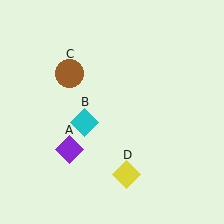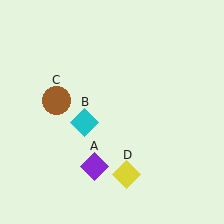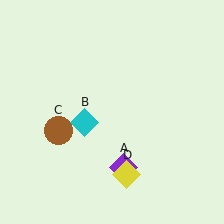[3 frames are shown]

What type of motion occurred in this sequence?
The purple diamond (object A), brown circle (object C) rotated counterclockwise around the center of the scene.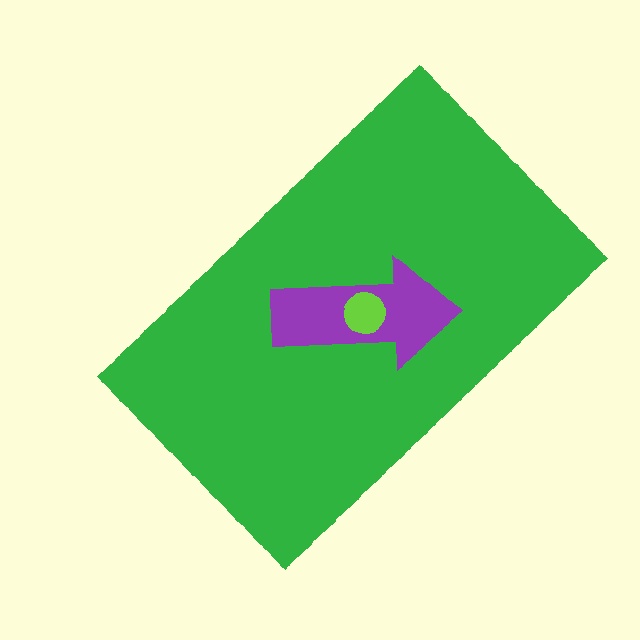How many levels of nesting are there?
3.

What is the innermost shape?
The lime circle.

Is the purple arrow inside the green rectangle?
Yes.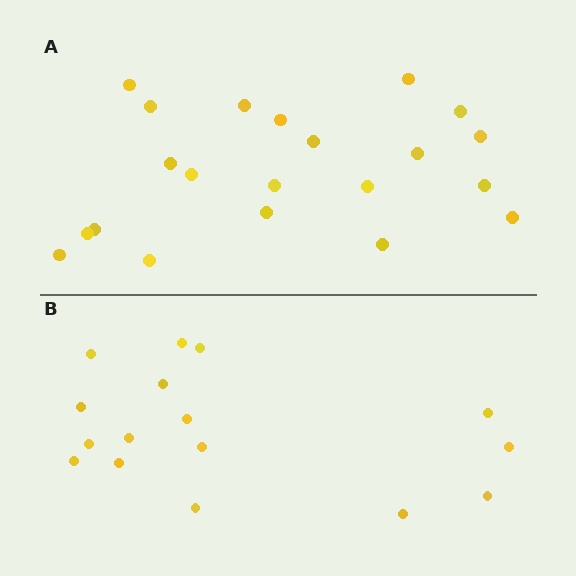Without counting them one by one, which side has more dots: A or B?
Region A (the top region) has more dots.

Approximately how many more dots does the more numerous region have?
Region A has about 5 more dots than region B.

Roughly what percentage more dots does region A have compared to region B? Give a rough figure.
About 30% more.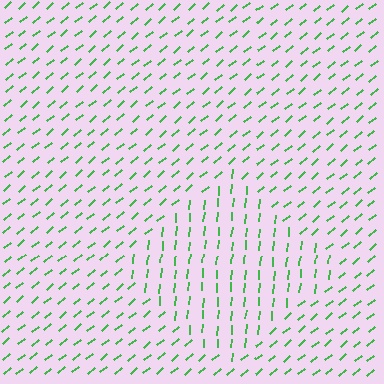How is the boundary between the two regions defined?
The boundary is defined purely by a change in line orientation (approximately 45 degrees difference). All lines are the same color and thickness.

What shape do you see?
I see a diamond.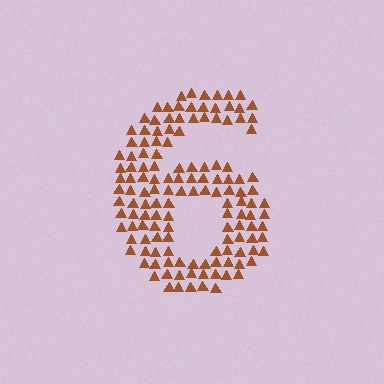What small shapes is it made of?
It is made of small triangles.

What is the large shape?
The large shape is the digit 6.